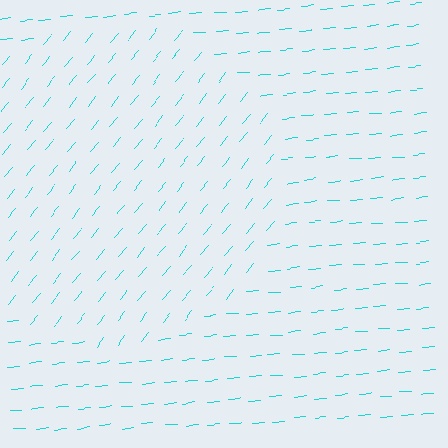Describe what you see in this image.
The image is filled with small cyan line segments. A circle region in the image has lines oriented differently from the surrounding lines, creating a visible texture boundary.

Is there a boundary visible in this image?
Yes, there is a texture boundary formed by a change in line orientation.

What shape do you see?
I see a circle.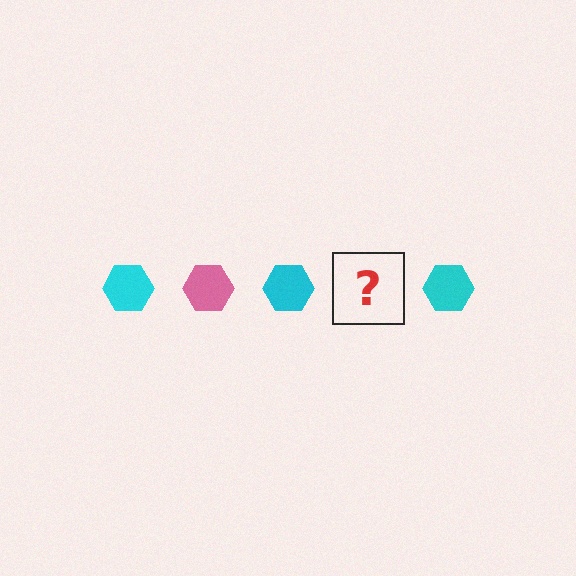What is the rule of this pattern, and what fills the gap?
The rule is that the pattern cycles through cyan, pink hexagons. The gap should be filled with a pink hexagon.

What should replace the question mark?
The question mark should be replaced with a pink hexagon.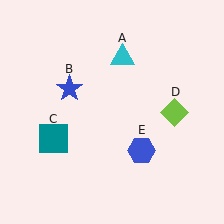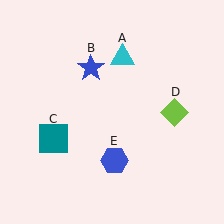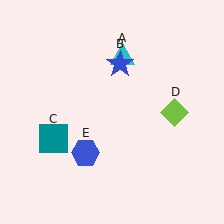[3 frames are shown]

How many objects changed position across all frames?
2 objects changed position: blue star (object B), blue hexagon (object E).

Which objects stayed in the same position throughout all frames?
Cyan triangle (object A) and teal square (object C) and lime diamond (object D) remained stationary.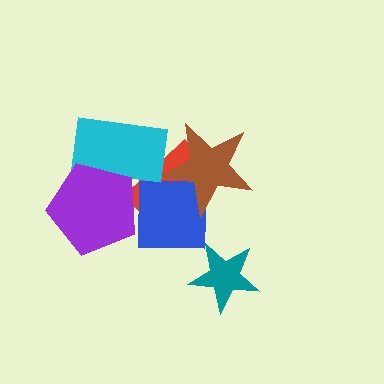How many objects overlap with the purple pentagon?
2 objects overlap with the purple pentagon.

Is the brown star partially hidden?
No, no other shape covers it.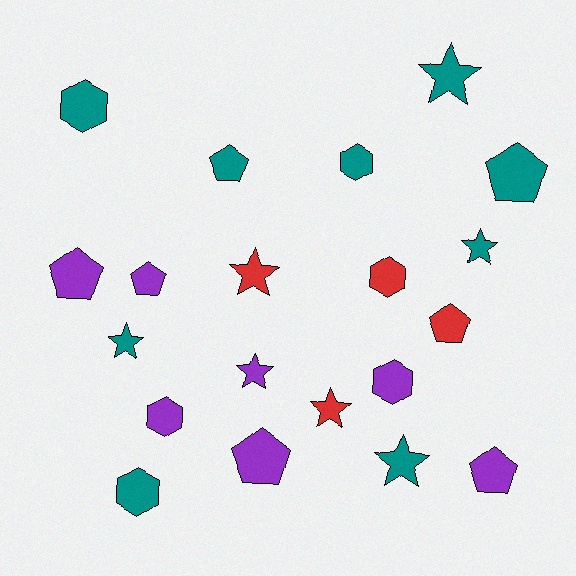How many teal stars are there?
There are 4 teal stars.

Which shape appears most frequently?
Star, with 7 objects.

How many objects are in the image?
There are 20 objects.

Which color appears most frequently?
Teal, with 9 objects.